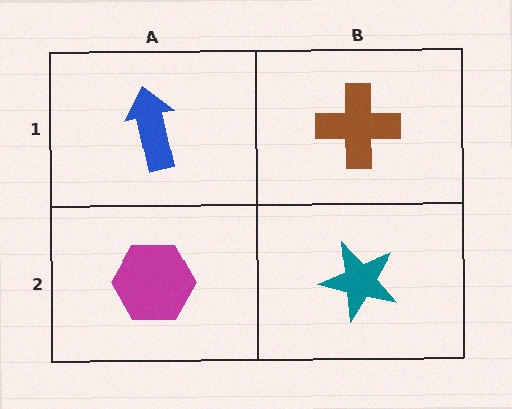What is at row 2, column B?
A teal star.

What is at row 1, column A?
A blue arrow.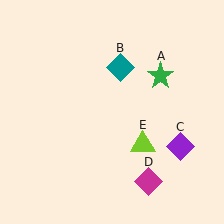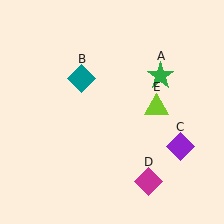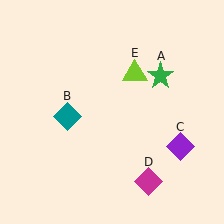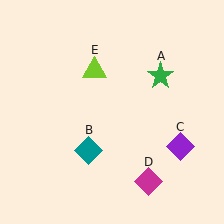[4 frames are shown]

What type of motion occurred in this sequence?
The teal diamond (object B), lime triangle (object E) rotated counterclockwise around the center of the scene.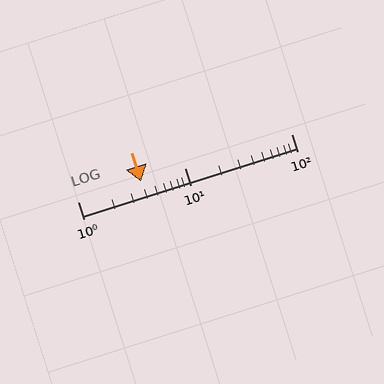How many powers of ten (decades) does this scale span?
The scale spans 2 decades, from 1 to 100.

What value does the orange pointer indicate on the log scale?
The pointer indicates approximately 3.9.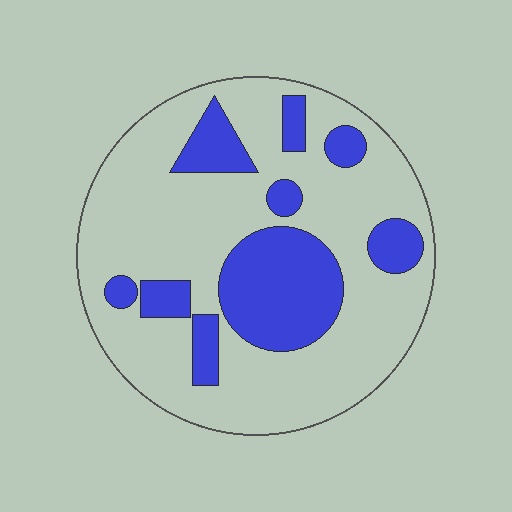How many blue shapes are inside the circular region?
9.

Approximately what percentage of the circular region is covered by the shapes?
Approximately 25%.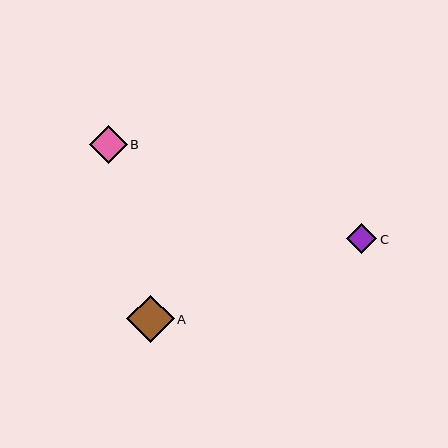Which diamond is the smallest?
Diamond C is the smallest with a size of approximately 30 pixels.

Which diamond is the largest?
Diamond A is the largest with a size of approximately 48 pixels.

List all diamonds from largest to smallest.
From largest to smallest: A, B, C.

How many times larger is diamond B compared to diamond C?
Diamond B is approximately 1.3 times the size of diamond C.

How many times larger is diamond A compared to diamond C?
Diamond A is approximately 1.6 times the size of diamond C.